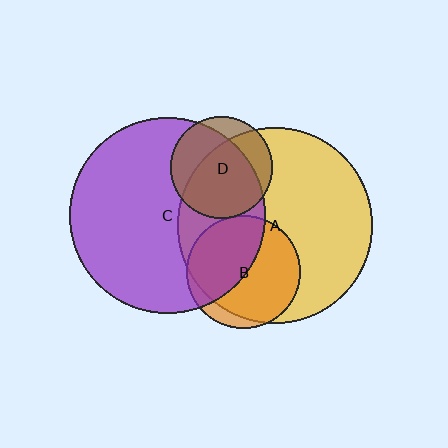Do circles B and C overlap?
Yes.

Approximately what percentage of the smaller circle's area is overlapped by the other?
Approximately 45%.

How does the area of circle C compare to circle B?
Approximately 3.0 times.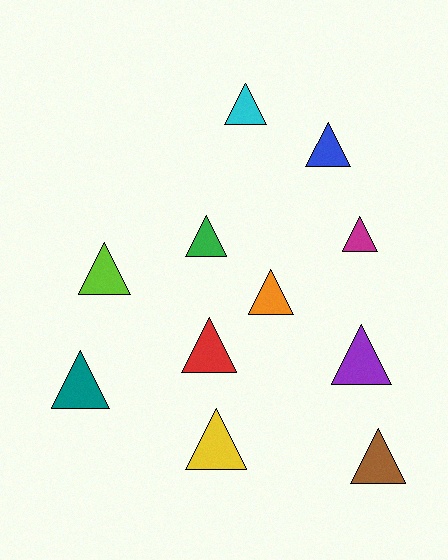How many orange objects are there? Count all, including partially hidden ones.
There is 1 orange object.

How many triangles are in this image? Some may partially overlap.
There are 11 triangles.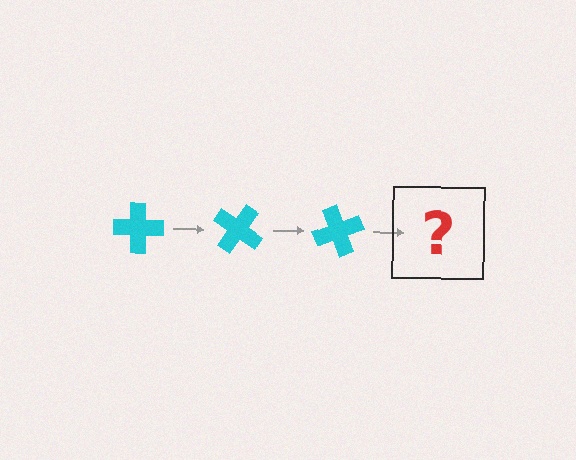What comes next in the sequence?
The next element should be a cyan cross rotated 105 degrees.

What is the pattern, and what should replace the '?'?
The pattern is that the cross rotates 35 degrees each step. The '?' should be a cyan cross rotated 105 degrees.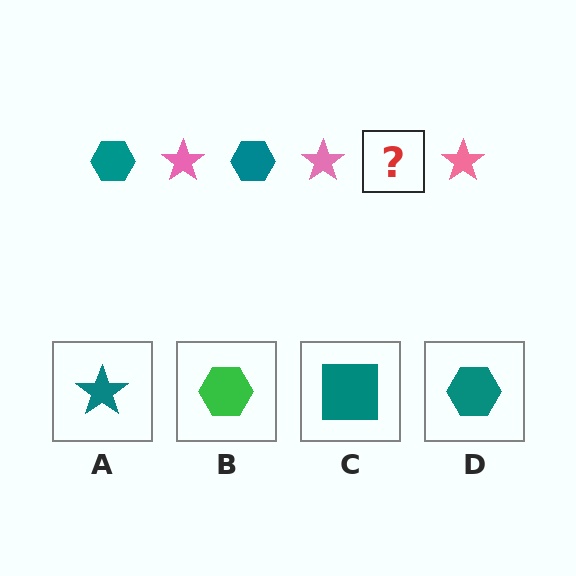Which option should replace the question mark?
Option D.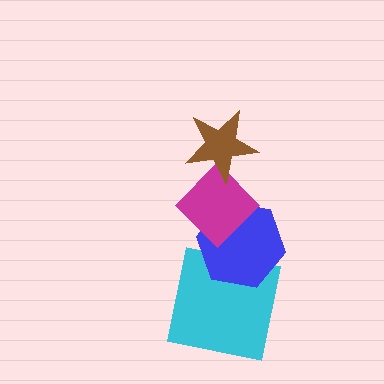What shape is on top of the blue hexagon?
The magenta diamond is on top of the blue hexagon.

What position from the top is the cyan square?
The cyan square is 4th from the top.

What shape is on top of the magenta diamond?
The brown star is on top of the magenta diamond.